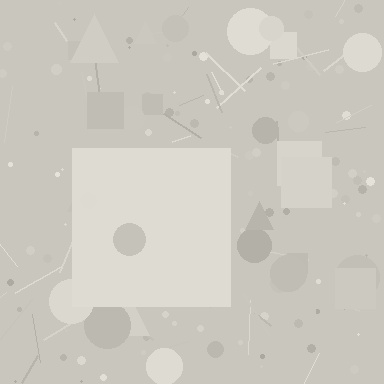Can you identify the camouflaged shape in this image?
The camouflaged shape is a square.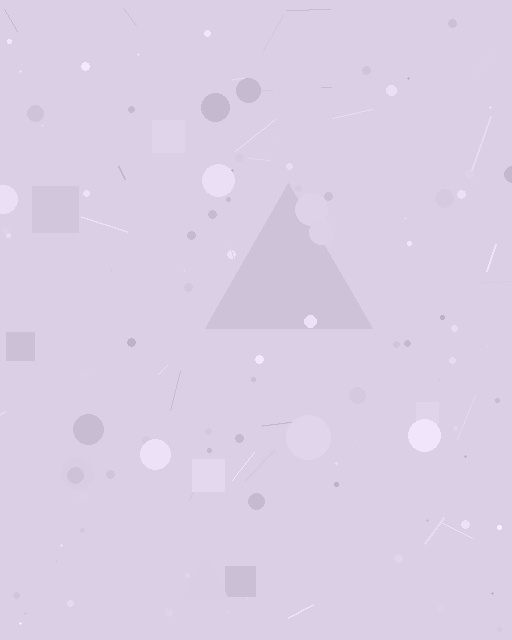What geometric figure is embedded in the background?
A triangle is embedded in the background.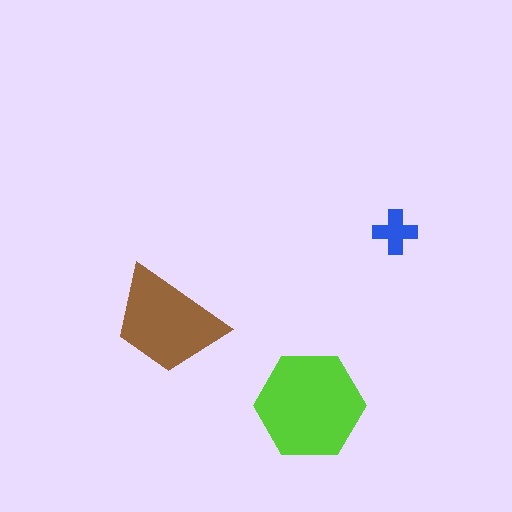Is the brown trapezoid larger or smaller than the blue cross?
Larger.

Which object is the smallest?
The blue cross.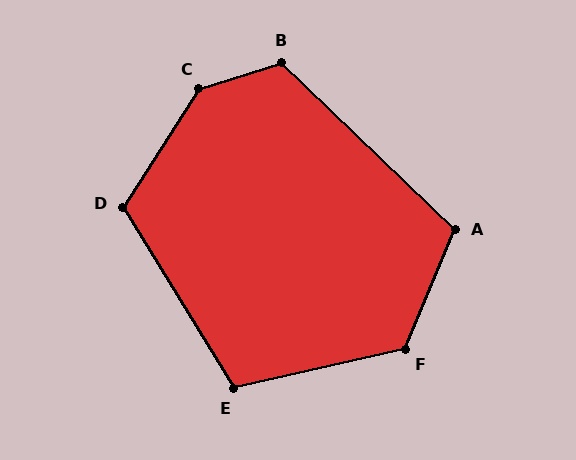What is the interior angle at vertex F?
Approximately 125 degrees (obtuse).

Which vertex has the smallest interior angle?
E, at approximately 109 degrees.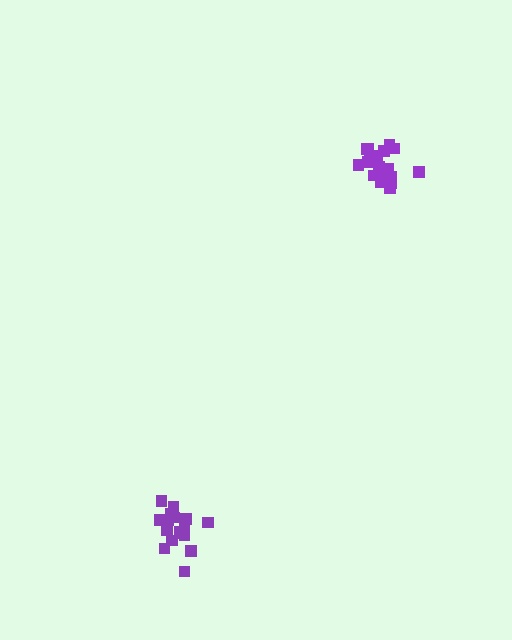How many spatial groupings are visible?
There are 2 spatial groupings.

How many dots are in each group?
Group 1: 18 dots, Group 2: 21 dots (39 total).